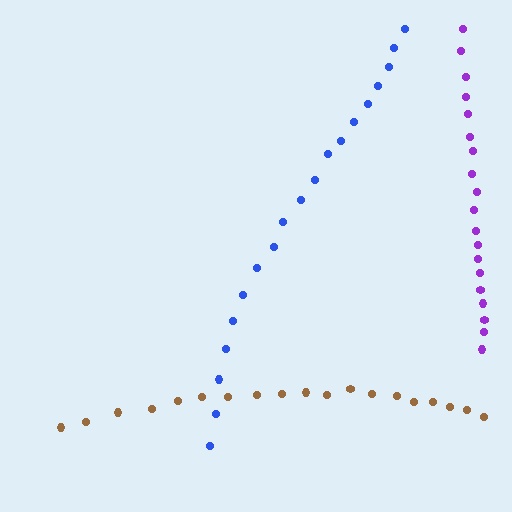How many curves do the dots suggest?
There are 3 distinct paths.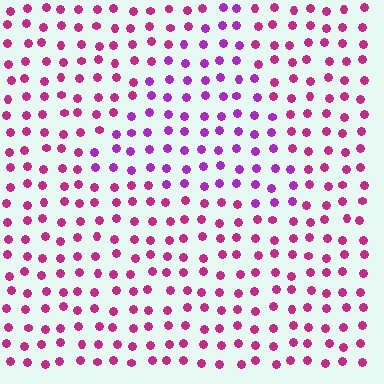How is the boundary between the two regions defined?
The boundary is defined purely by a slight shift in hue (about 34 degrees). Spacing, size, and orientation are identical on both sides.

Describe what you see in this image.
The image is filled with small magenta elements in a uniform arrangement. A triangle-shaped region is visible where the elements are tinted to a slightly different hue, forming a subtle color boundary.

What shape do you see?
I see a triangle.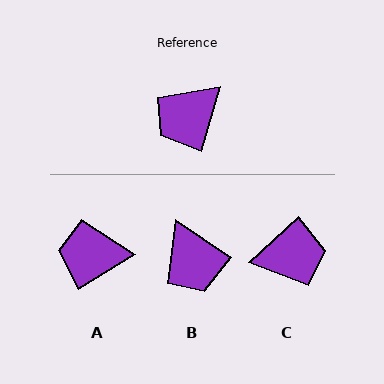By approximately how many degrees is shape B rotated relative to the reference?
Approximately 73 degrees counter-clockwise.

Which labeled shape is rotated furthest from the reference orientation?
C, about 149 degrees away.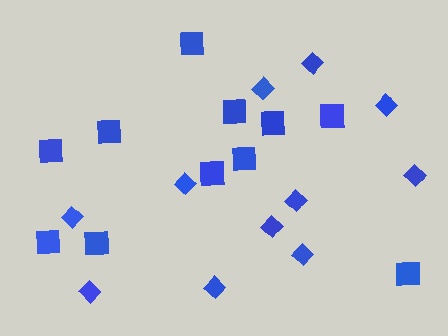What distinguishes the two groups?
There are 2 groups: one group of squares (11) and one group of diamonds (11).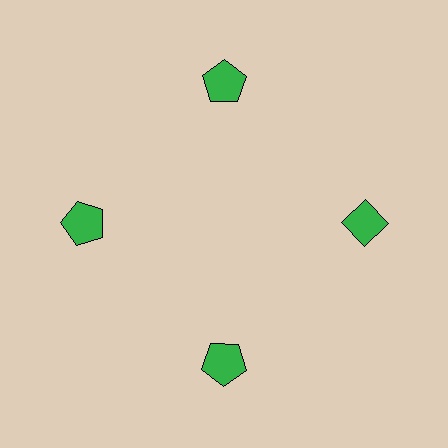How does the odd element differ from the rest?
It has a different shape: diamond instead of pentagon.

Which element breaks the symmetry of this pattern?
The green diamond at roughly the 3 o'clock position breaks the symmetry. All other shapes are green pentagons.